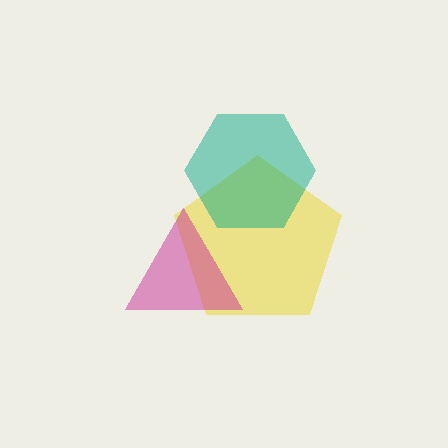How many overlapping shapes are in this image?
There are 3 overlapping shapes in the image.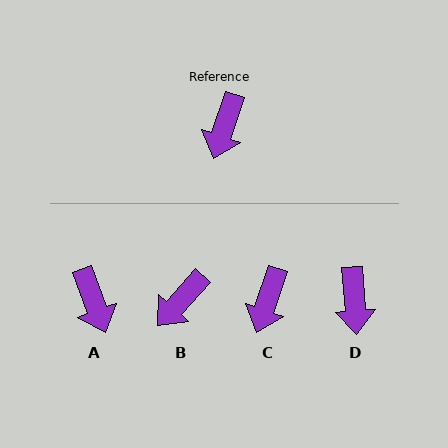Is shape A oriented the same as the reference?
No, it is off by about 39 degrees.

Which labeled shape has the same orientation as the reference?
C.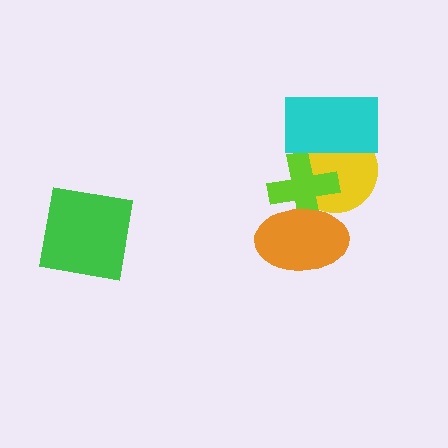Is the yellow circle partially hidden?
Yes, it is partially covered by another shape.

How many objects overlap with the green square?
0 objects overlap with the green square.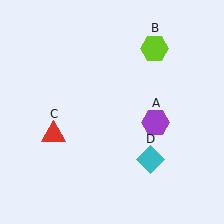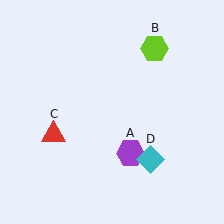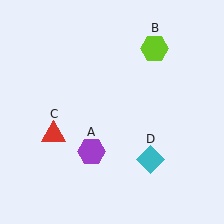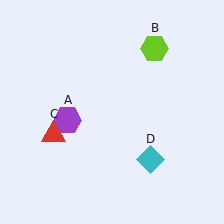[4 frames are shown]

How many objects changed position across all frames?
1 object changed position: purple hexagon (object A).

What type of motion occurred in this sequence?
The purple hexagon (object A) rotated clockwise around the center of the scene.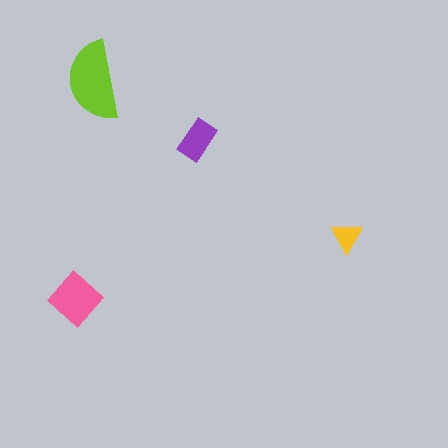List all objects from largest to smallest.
The lime semicircle, the pink diamond, the purple rectangle, the yellow triangle.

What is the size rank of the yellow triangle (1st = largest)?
4th.